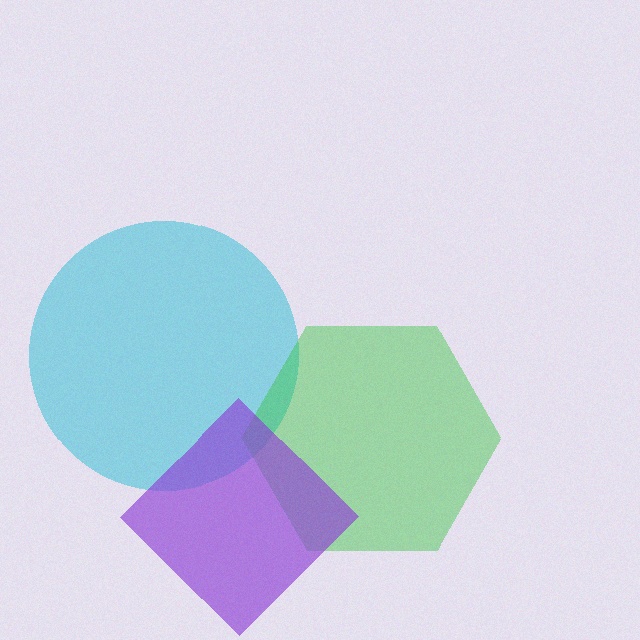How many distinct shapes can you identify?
There are 3 distinct shapes: a cyan circle, a green hexagon, a purple diamond.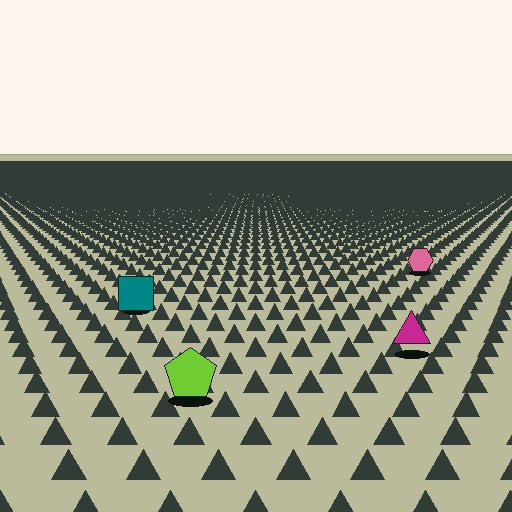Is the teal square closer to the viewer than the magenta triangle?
No. The magenta triangle is closer — you can tell from the texture gradient: the ground texture is coarser near it.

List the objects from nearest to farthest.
From nearest to farthest: the lime pentagon, the magenta triangle, the teal square, the pink hexagon.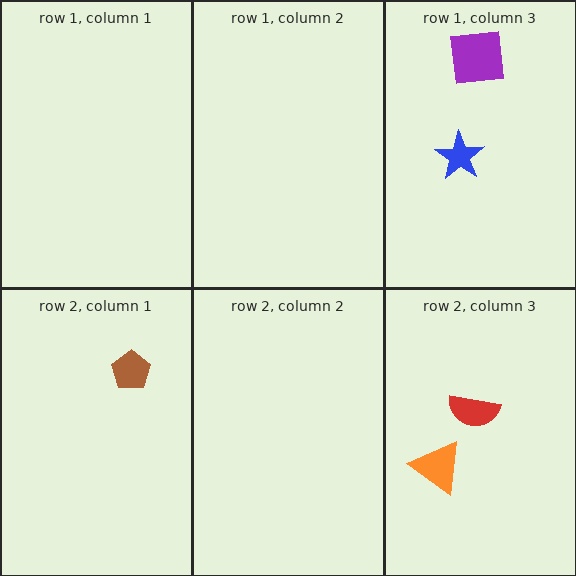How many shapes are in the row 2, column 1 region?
1.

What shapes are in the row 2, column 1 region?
The brown pentagon.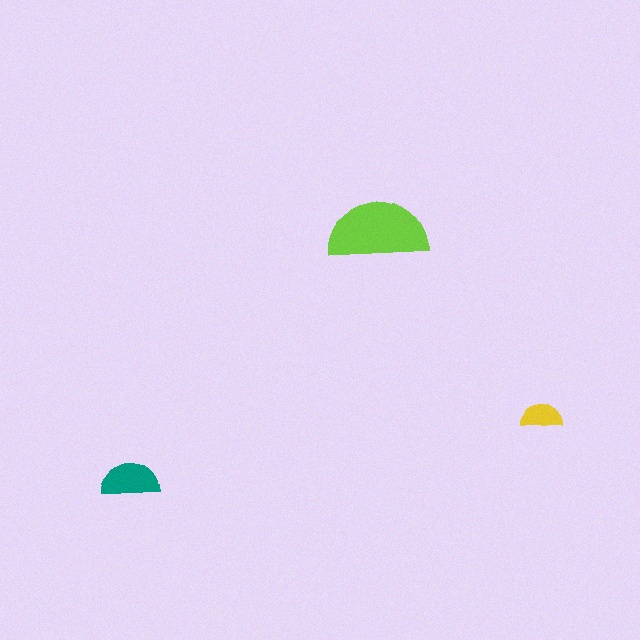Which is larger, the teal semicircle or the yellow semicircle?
The teal one.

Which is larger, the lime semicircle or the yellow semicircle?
The lime one.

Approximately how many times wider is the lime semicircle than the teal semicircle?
About 1.5 times wider.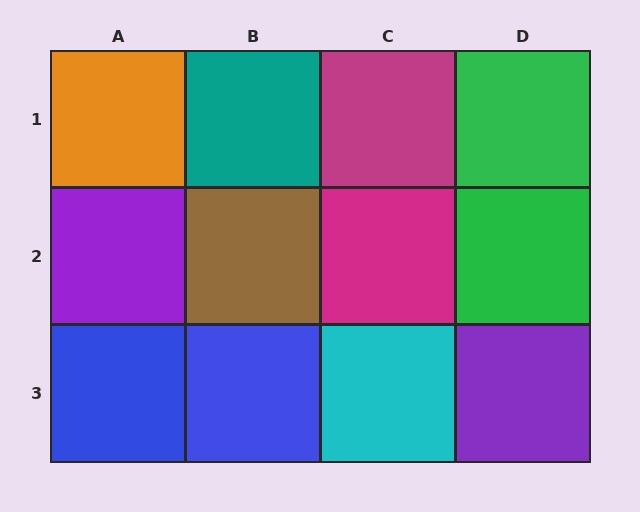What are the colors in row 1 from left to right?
Orange, teal, magenta, green.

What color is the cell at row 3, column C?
Cyan.